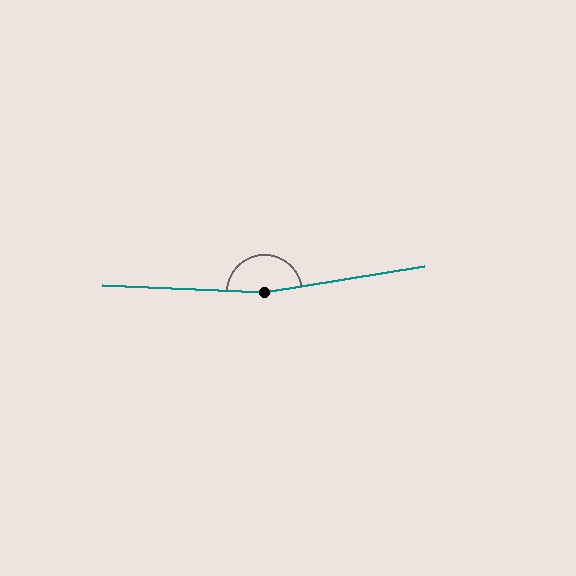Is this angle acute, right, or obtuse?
It is obtuse.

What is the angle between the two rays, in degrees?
Approximately 168 degrees.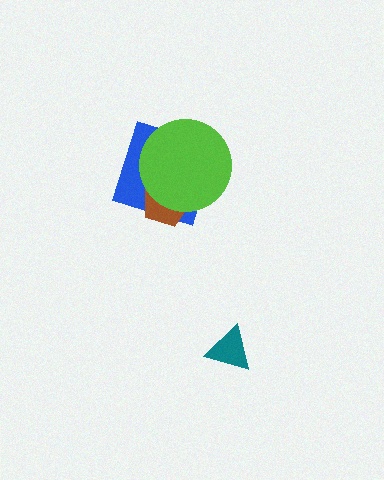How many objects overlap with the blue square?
2 objects overlap with the blue square.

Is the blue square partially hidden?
Yes, it is partially covered by another shape.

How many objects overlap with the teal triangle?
0 objects overlap with the teal triangle.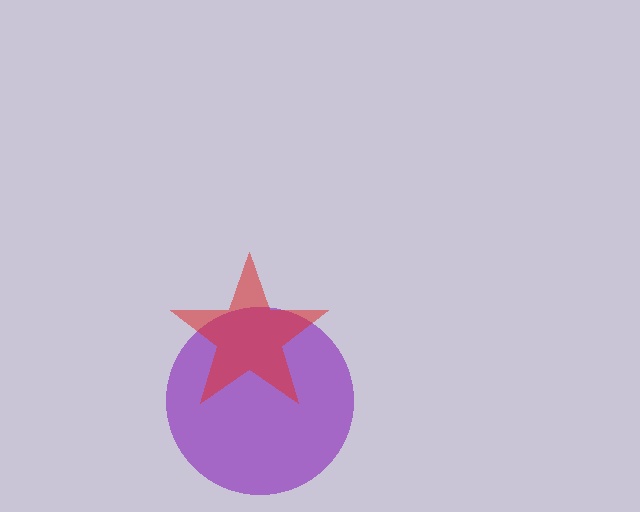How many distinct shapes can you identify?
There are 2 distinct shapes: a purple circle, a red star.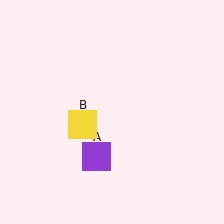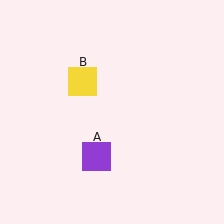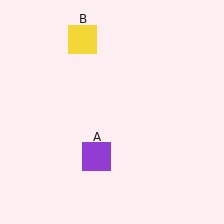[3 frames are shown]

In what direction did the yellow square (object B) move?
The yellow square (object B) moved up.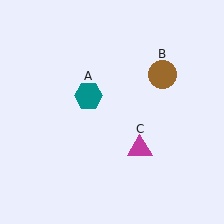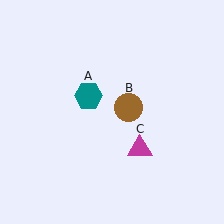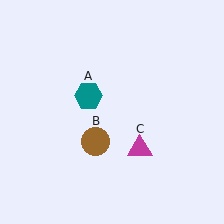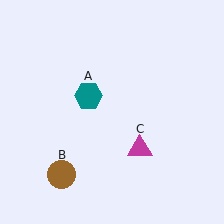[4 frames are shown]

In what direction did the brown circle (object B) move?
The brown circle (object B) moved down and to the left.